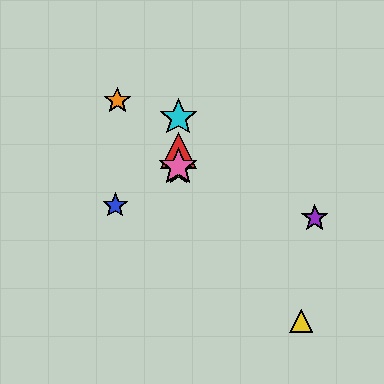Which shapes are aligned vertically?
The red triangle, the green star, the cyan star, the pink star are aligned vertically.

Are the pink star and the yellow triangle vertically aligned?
No, the pink star is at x≈178 and the yellow triangle is at x≈301.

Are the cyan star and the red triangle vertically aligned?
Yes, both are at x≈178.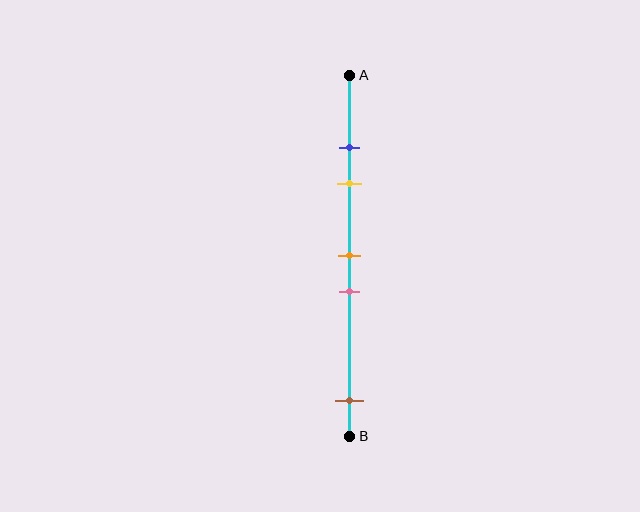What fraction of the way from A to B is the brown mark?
The brown mark is approximately 90% (0.9) of the way from A to B.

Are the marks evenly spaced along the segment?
No, the marks are not evenly spaced.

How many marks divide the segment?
There are 5 marks dividing the segment.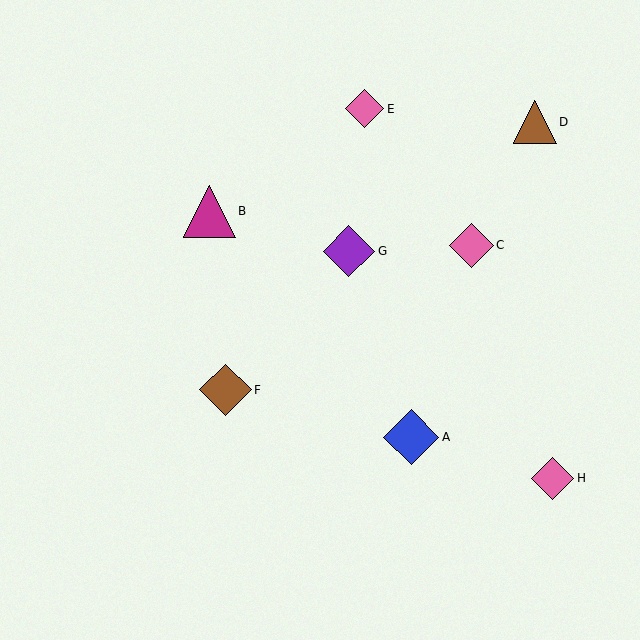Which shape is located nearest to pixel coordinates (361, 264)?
The purple diamond (labeled G) at (349, 251) is nearest to that location.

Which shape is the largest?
The blue diamond (labeled A) is the largest.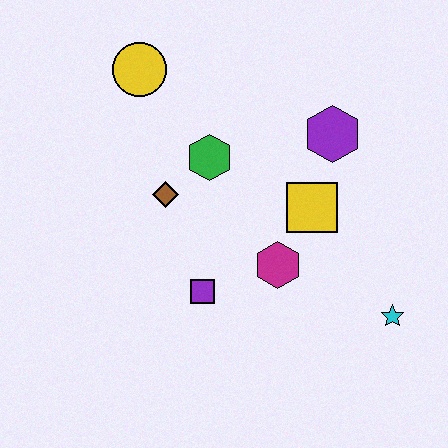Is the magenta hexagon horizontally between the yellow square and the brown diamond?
Yes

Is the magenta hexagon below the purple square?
No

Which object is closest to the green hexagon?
The brown diamond is closest to the green hexagon.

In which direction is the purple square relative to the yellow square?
The purple square is to the left of the yellow square.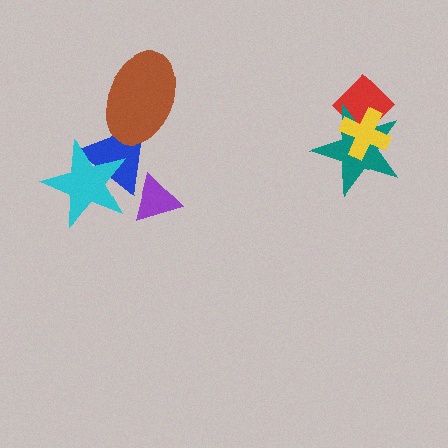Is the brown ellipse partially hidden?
No, no other shape covers it.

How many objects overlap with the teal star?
2 objects overlap with the teal star.